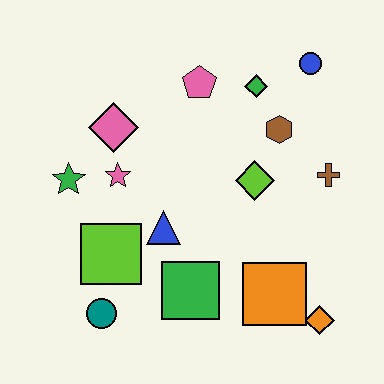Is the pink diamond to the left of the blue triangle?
Yes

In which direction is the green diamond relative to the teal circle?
The green diamond is above the teal circle.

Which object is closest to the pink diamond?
The pink star is closest to the pink diamond.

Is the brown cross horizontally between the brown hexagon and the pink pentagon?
No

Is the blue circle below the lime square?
No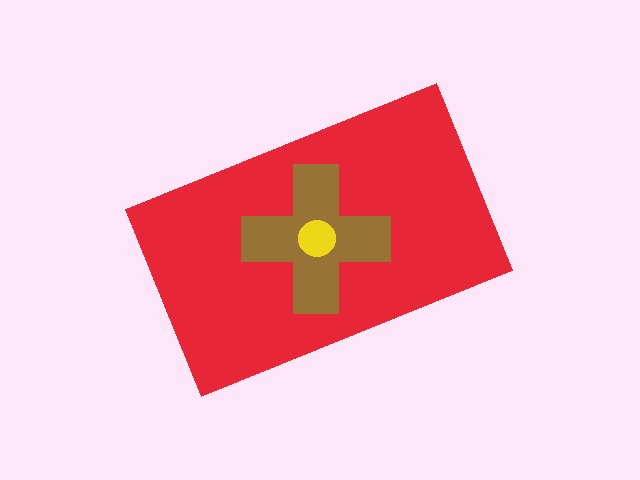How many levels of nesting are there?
3.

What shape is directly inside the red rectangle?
The brown cross.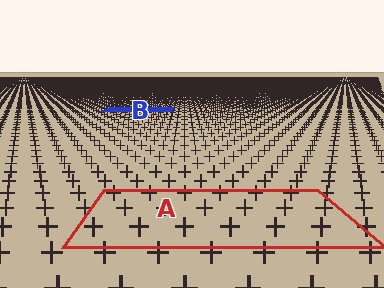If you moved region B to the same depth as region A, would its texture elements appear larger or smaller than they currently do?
They would appear larger. At a closer depth, the same texture elements are projected at a bigger on-screen size.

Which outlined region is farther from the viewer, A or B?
Region B is farther from the viewer — the texture elements inside it appear smaller and more densely packed.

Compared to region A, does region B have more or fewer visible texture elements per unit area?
Region B has more texture elements per unit area — they are packed more densely because it is farther away.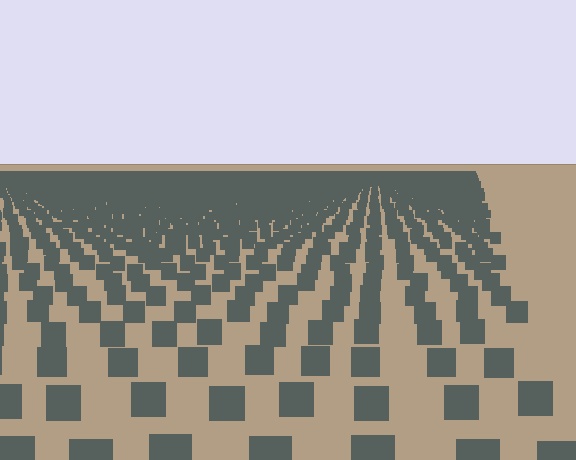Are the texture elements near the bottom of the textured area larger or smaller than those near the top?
Larger. Near the bottom, elements are closer to the viewer and appear at a bigger on-screen size.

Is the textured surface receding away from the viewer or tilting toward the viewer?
The surface is receding away from the viewer. Texture elements get smaller and denser toward the top.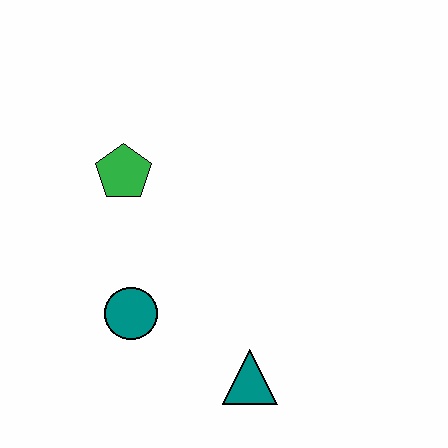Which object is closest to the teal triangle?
The teal circle is closest to the teal triangle.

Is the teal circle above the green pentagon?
No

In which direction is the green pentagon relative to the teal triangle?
The green pentagon is above the teal triangle.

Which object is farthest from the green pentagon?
The teal triangle is farthest from the green pentagon.